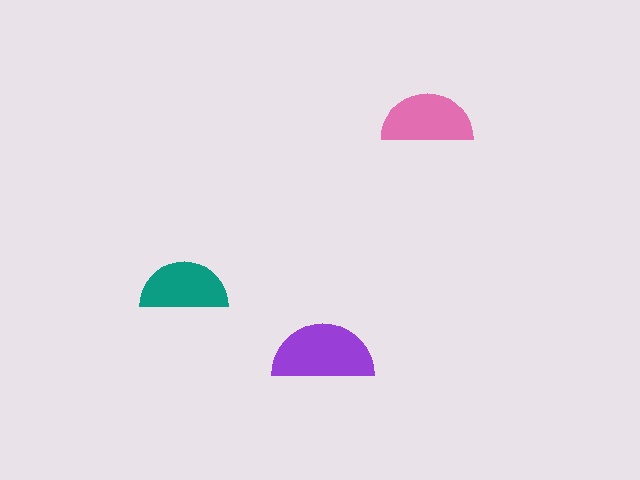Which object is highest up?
The pink semicircle is topmost.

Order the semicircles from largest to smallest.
the purple one, the pink one, the teal one.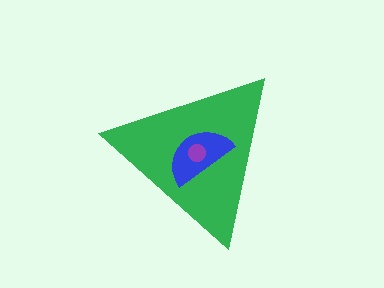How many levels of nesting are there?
3.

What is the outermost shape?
The green triangle.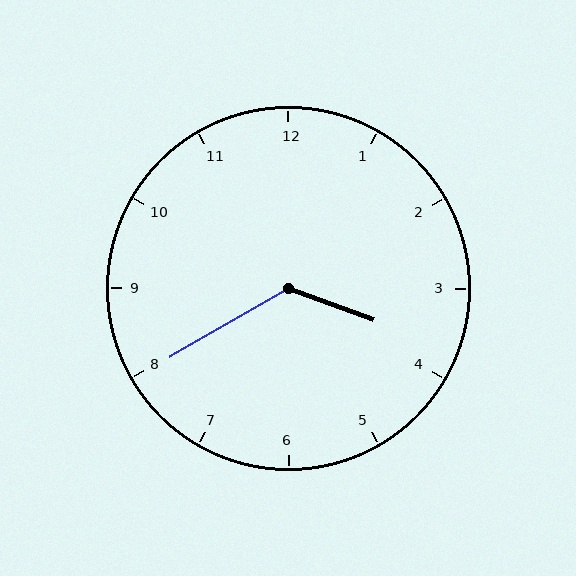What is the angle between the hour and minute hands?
Approximately 130 degrees.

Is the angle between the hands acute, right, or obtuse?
It is obtuse.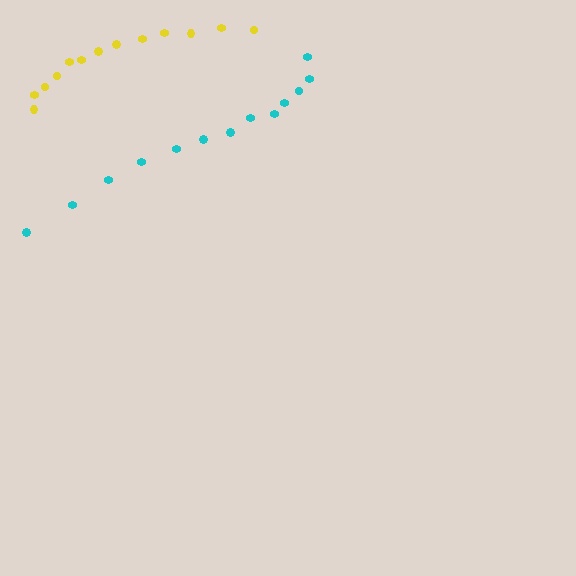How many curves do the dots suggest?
There are 2 distinct paths.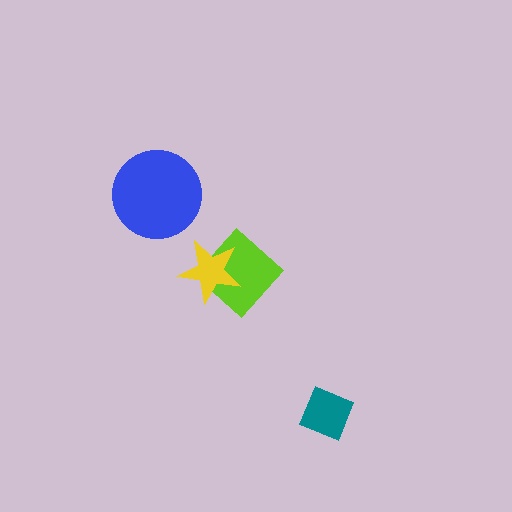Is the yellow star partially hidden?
No, no other shape covers it.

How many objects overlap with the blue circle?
0 objects overlap with the blue circle.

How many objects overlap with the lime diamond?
1 object overlaps with the lime diamond.